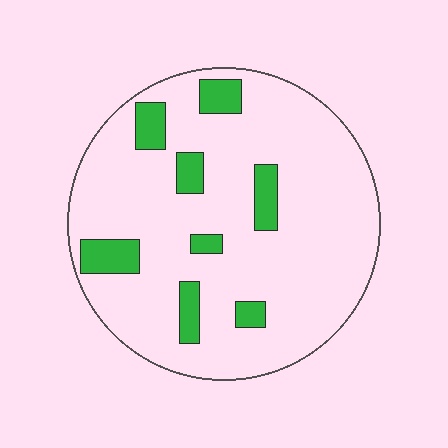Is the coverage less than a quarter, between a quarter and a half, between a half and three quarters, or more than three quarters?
Less than a quarter.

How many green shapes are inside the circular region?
8.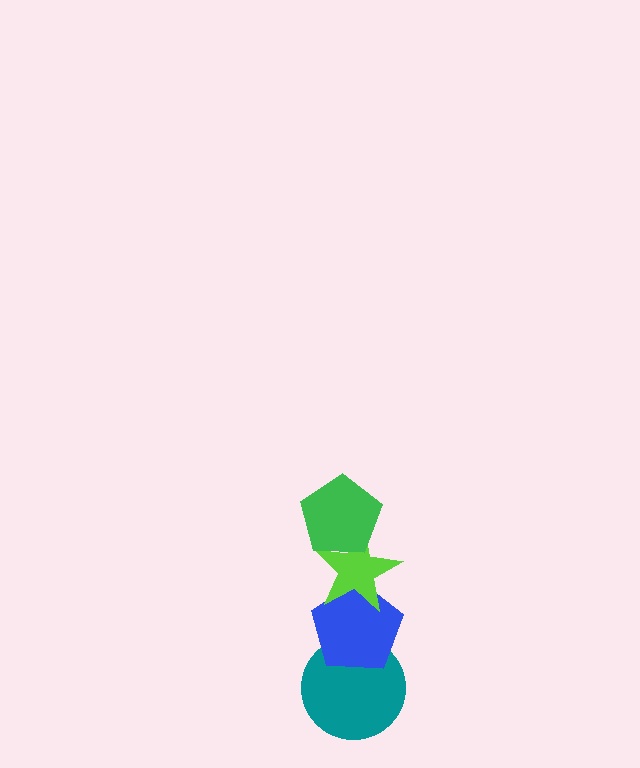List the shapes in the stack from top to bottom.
From top to bottom: the green pentagon, the lime star, the blue pentagon, the teal circle.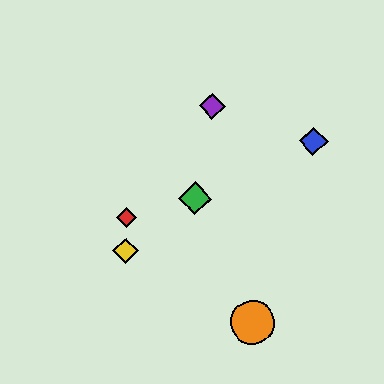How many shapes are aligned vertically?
2 shapes (the red diamond, the yellow diamond) are aligned vertically.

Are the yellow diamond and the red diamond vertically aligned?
Yes, both are at x≈126.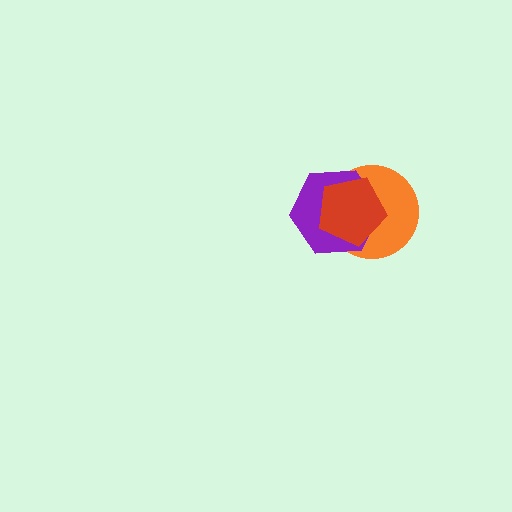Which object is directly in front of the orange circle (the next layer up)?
The purple hexagon is directly in front of the orange circle.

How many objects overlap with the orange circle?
2 objects overlap with the orange circle.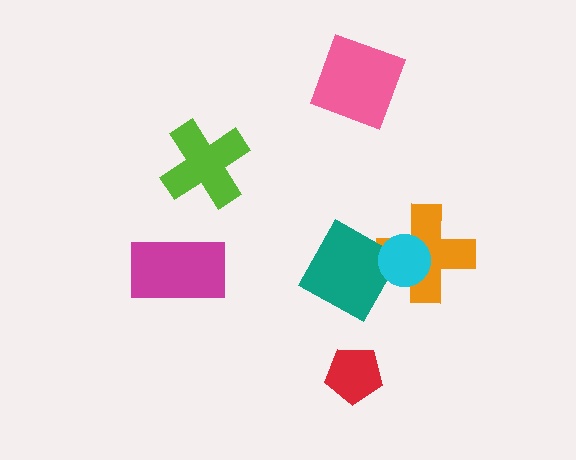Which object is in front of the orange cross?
The cyan circle is in front of the orange cross.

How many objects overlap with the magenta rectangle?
0 objects overlap with the magenta rectangle.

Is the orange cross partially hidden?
Yes, it is partially covered by another shape.